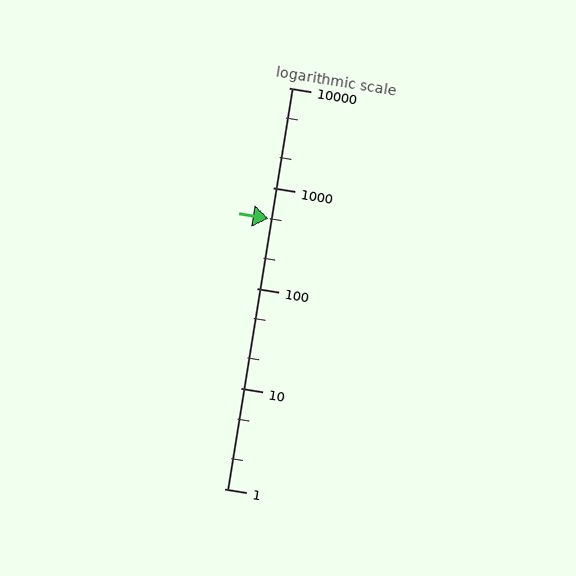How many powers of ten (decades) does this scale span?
The scale spans 4 decades, from 1 to 10000.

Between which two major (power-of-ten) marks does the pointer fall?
The pointer is between 100 and 1000.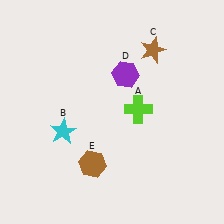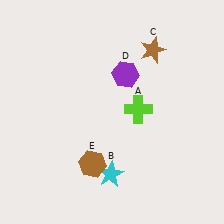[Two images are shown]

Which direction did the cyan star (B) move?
The cyan star (B) moved right.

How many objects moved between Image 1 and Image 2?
1 object moved between the two images.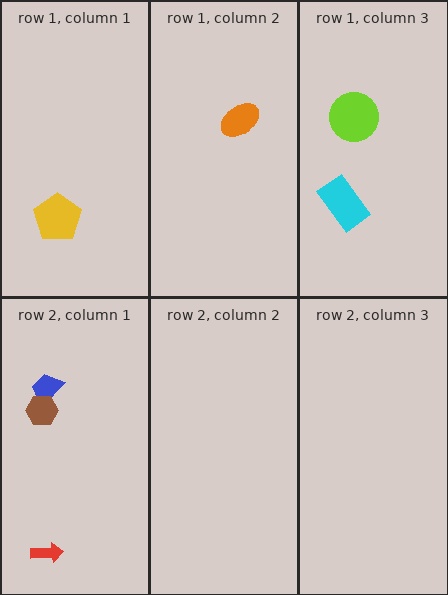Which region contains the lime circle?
The row 1, column 3 region.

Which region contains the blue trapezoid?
The row 2, column 1 region.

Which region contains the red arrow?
The row 2, column 1 region.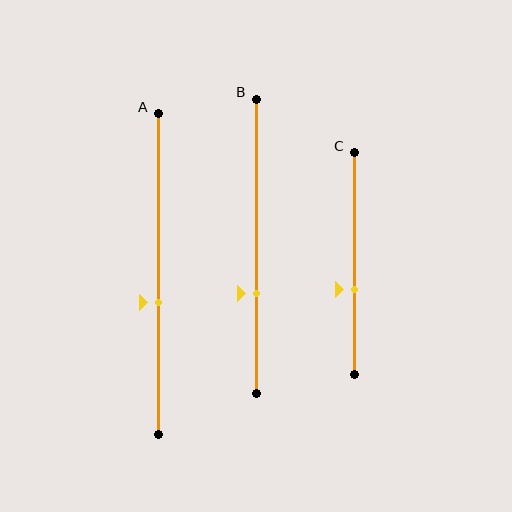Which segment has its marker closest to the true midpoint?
Segment A has its marker closest to the true midpoint.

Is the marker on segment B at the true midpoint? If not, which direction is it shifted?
No, the marker on segment B is shifted downward by about 16% of the segment length.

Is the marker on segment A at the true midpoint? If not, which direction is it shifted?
No, the marker on segment A is shifted downward by about 9% of the segment length.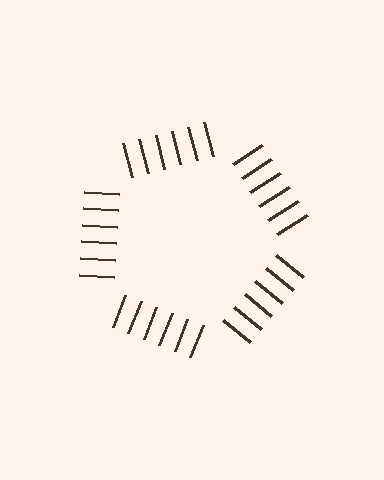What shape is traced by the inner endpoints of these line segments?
An illusory pentagon — the line segments terminate on its edges but no continuous stroke is drawn.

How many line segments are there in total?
30 — 6 along each of the 5 edges.